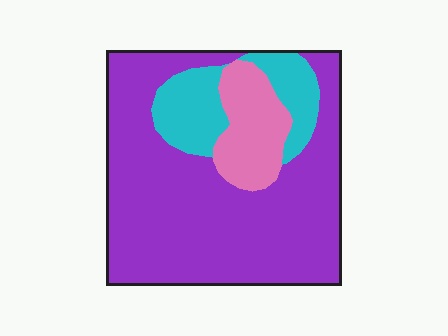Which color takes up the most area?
Purple, at roughly 70%.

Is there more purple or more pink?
Purple.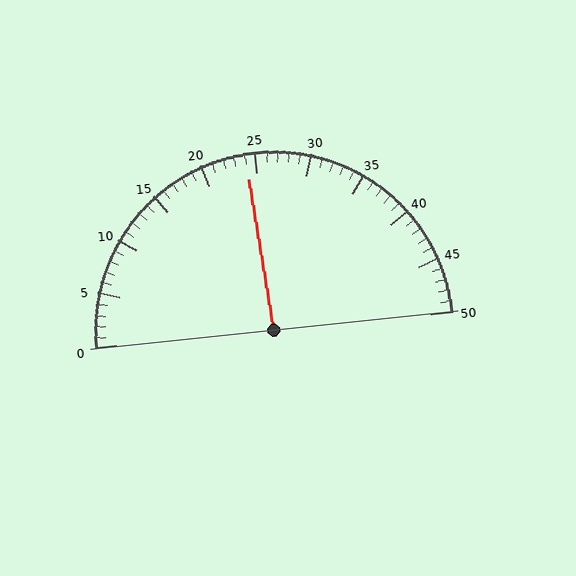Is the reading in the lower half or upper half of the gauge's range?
The reading is in the lower half of the range (0 to 50).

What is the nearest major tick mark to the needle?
The nearest major tick mark is 25.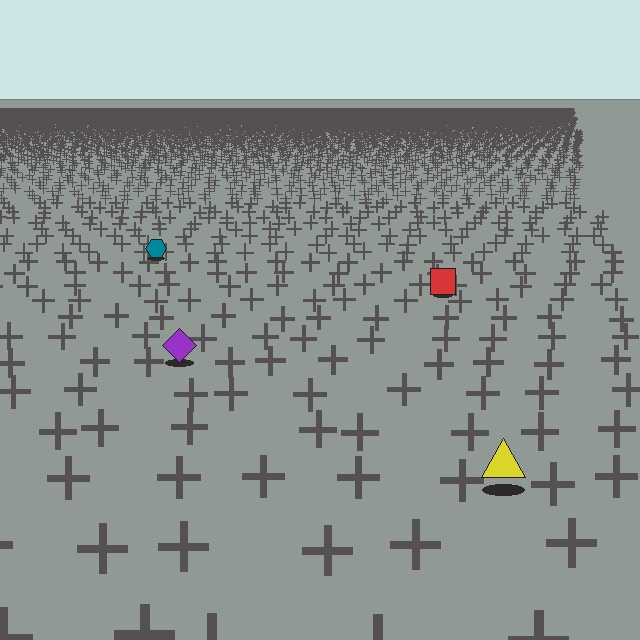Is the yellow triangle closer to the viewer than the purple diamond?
Yes. The yellow triangle is closer — you can tell from the texture gradient: the ground texture is coarser near it.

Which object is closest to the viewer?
The yellow triangle is closest. The texture marks near it are larger and more spread out.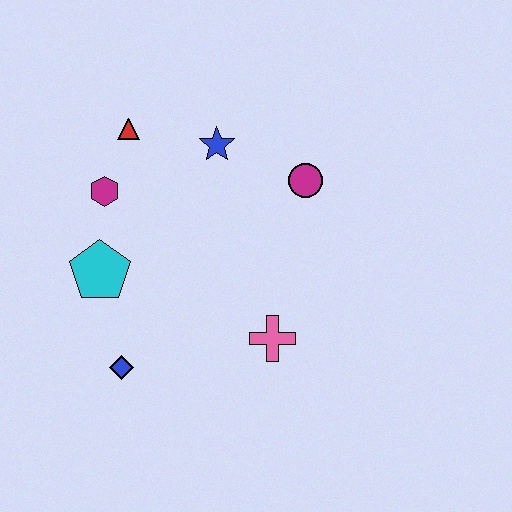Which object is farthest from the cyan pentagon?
The magenta circle is farthest from the cyan pentagon.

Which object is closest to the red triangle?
The magenta hexagon is closest to the red triangle.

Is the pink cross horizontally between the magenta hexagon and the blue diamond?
No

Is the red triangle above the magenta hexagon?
Yes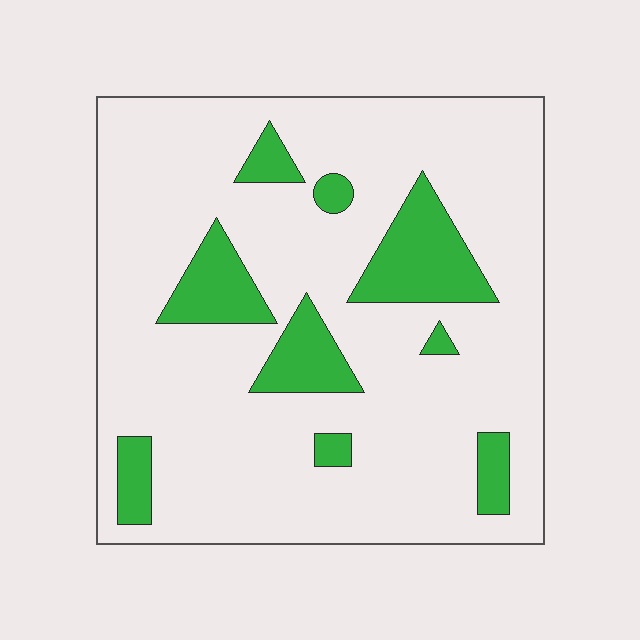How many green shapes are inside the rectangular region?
9.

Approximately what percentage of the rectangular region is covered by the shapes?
Approximately 15%.